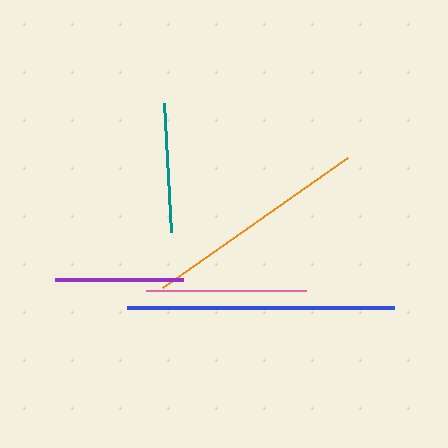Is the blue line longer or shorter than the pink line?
The blue line is longer than the pink line.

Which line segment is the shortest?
The purple line is the shortest at approximately 128 pixels.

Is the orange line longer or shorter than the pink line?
The orange line is longer than the pink line.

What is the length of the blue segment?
The blue segment is approximately 267 pixels long.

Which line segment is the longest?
The blue line is the longest at approximately 267 pixels.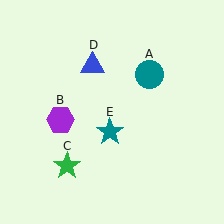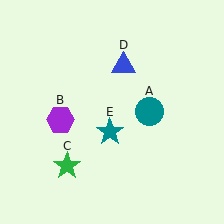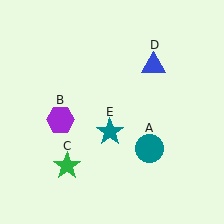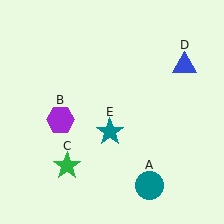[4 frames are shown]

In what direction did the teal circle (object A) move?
The teal circle (object A) moved down.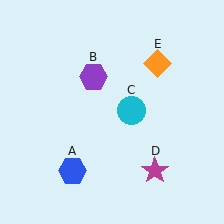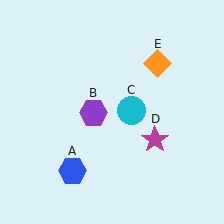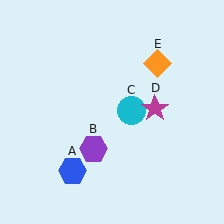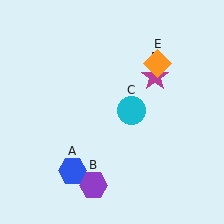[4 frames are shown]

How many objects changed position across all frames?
2 objects changed position: purple hexagon (object B), magenta star (object D).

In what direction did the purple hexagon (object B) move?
The purple hexagon (object B) moved down.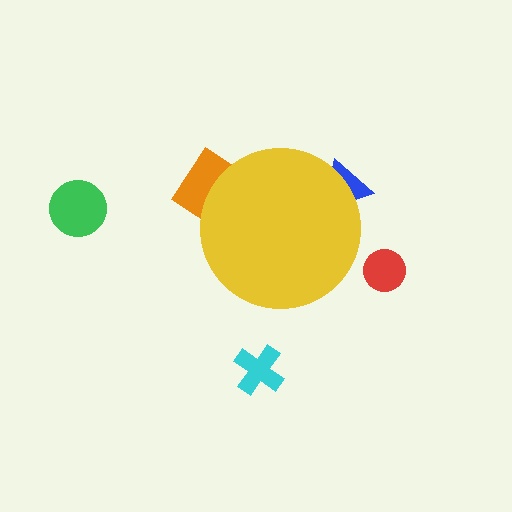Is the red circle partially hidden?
No, the red circle is fully visible.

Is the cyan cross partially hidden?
No, the cyan cross is fully visible.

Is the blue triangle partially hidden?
Yes, the blue triangle is partially hidden behind the yellow circle.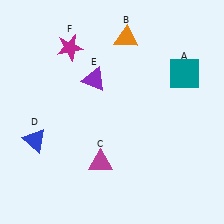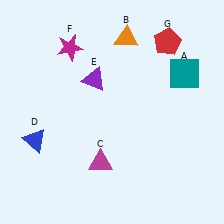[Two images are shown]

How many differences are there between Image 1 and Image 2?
There is 1 difference between the two images.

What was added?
A red pentagon (G) was added in Image 2.